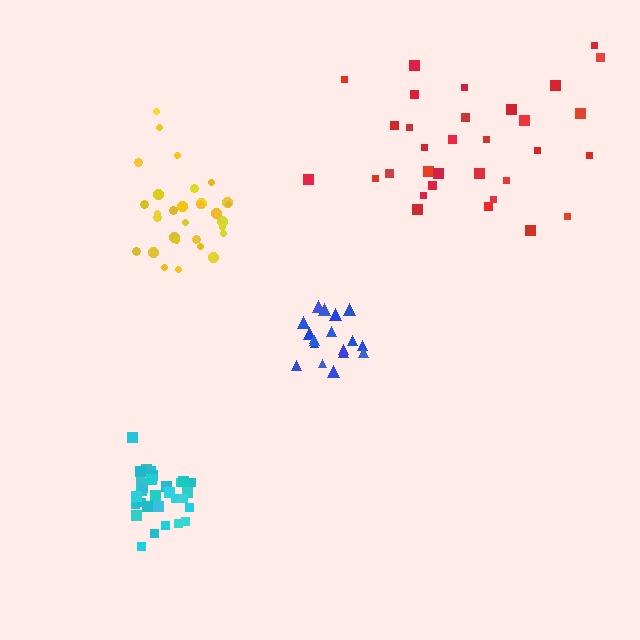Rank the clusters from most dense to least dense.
cyan, blue, yellow, red.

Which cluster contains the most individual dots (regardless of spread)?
Cyan (33).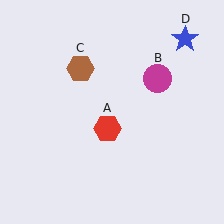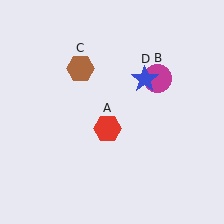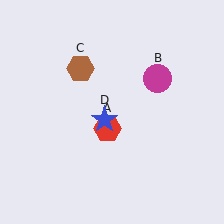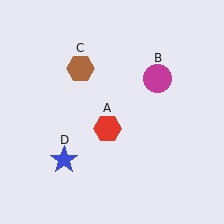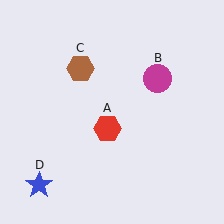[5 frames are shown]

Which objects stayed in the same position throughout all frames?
Red hexagon (object A) and magenta circle (object B) and brown hexagon (object C) remained stationary.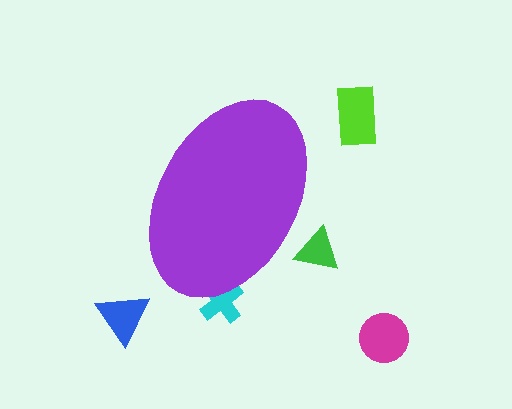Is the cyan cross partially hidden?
Yes, the cyan cross is partially hidden behind the purple ellipse.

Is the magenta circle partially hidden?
No, the magenta circle is fully visible.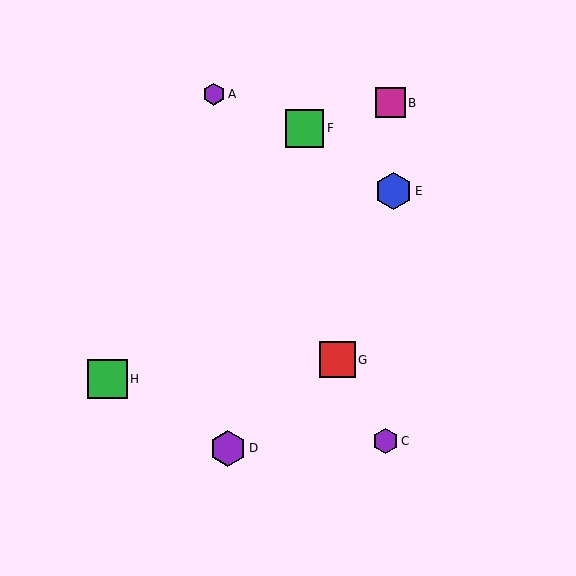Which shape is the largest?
The green square (labeled H) is the largest.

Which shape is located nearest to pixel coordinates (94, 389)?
The green square (labeled H) at (107, 379) is nearest to that location.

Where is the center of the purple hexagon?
The center of the purple hexagon is at (386, 441).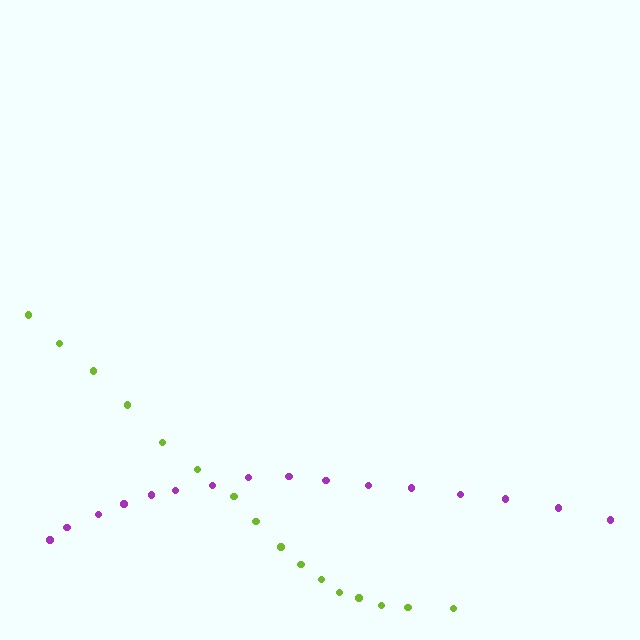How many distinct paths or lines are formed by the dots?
There are 2 distinct paths.